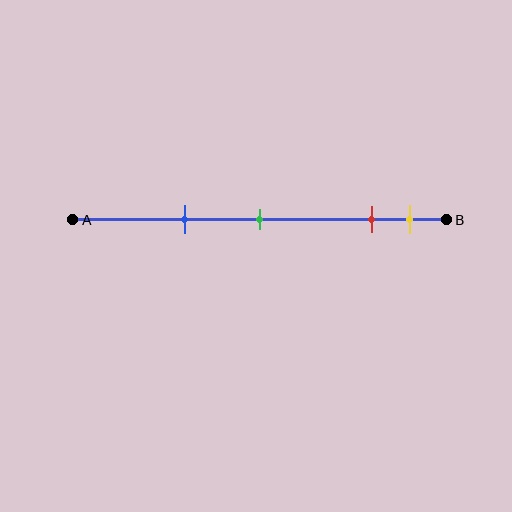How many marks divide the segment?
There are 4 marks dividing the segment.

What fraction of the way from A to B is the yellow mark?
The yellow mark is approximately 90% (0.9) of the way from A to B.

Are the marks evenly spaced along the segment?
No, the marks are not evenly spaced.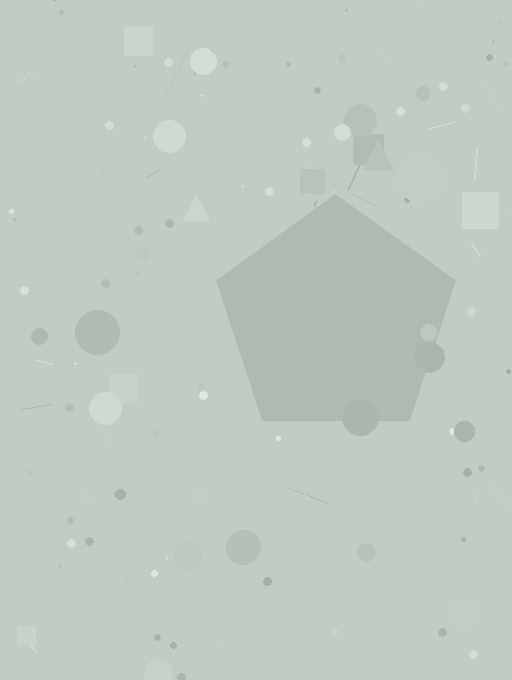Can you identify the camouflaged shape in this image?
The camouflaged shape is a pentagon.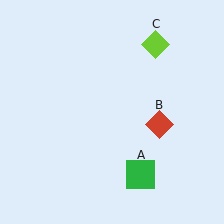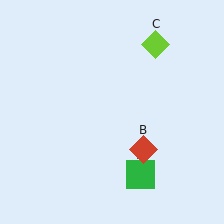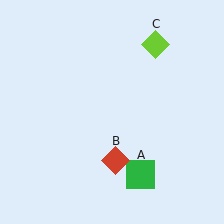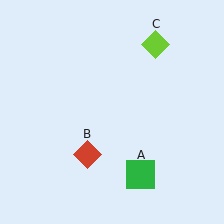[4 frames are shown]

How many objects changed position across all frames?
1 object changed position: red diamond (object B).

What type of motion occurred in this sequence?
The red diamond (object B) rotated clockwise around the center of the scene.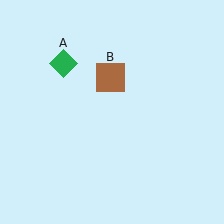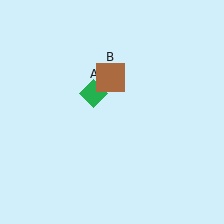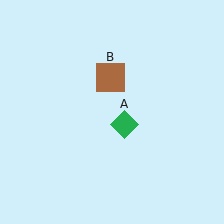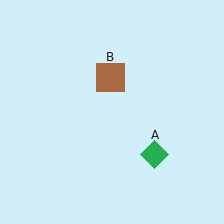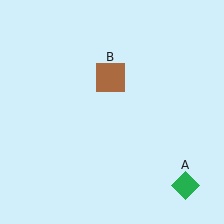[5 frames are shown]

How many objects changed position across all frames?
1 object changed position: green diamond (object A).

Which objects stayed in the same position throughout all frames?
Brown square (object B) remained stationary.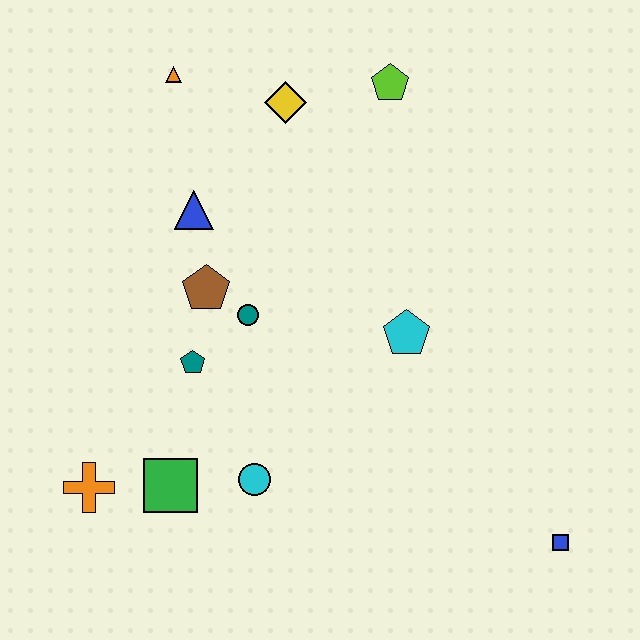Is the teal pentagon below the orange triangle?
Yes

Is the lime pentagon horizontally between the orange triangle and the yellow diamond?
No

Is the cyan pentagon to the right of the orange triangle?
Yes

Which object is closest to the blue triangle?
The brown pentagon is closest to the blue triangle.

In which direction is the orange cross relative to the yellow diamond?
The orange cross is below the yellow diamond.